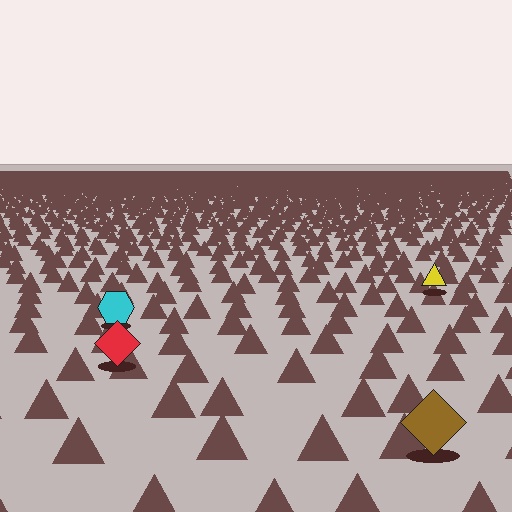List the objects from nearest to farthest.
From nearest to farthest: the brown diamond, the red diamond, the cyan hexagon, the yellow triangle.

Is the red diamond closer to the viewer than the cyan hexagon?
Yes. The red diamond is closer — you can tell from the texture gradient: the ground texture is coarser near it.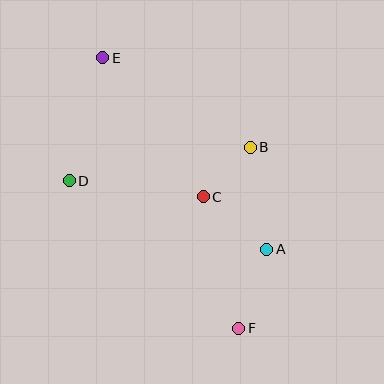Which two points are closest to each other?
Points B and C are closest to each other.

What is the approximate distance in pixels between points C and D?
The distance between C and D is approximately 135 pixels.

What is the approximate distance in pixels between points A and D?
The distance between A and D is approximately 209 pixels.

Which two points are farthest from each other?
Points E and F are farthest from each other.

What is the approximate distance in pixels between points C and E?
The distance between C and E is approximately 171 pixels.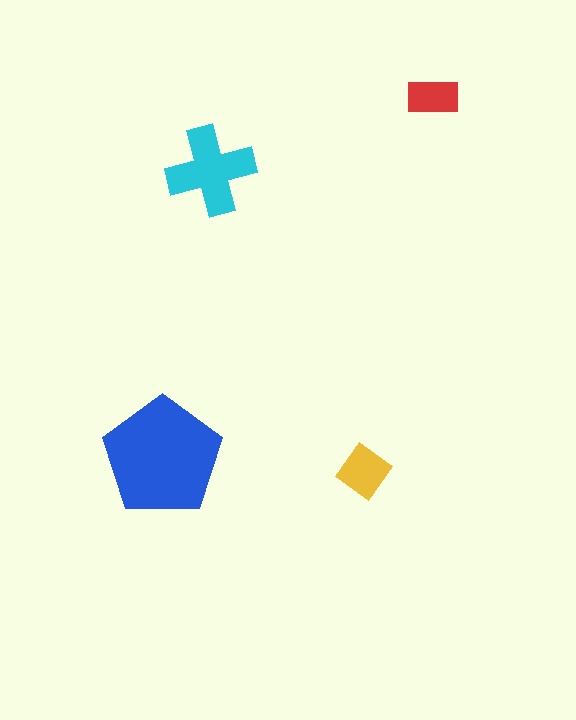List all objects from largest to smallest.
The blue pentagon, the cyan cross, the yellow diamond, the red rectangle.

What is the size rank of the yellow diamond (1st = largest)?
3rd.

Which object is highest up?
The red rectangle is topmost.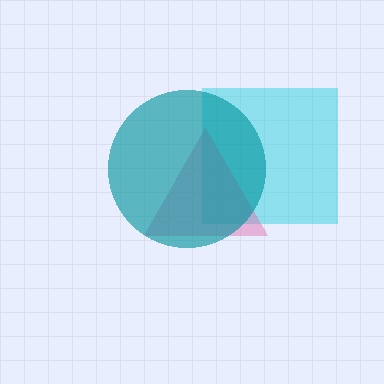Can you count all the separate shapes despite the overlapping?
Yes, there are 3 separate shapes.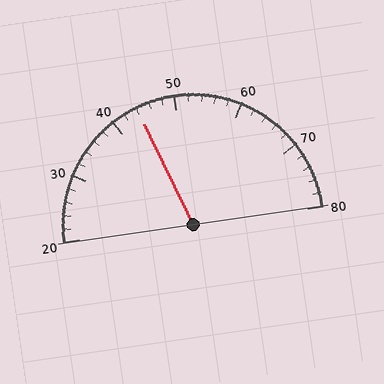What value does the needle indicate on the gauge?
The needle indicates approximately 44.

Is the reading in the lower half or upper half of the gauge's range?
The reading is in the lower half of the range (20 to 80).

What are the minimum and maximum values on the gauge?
The gauge ranges from 20 to 80.